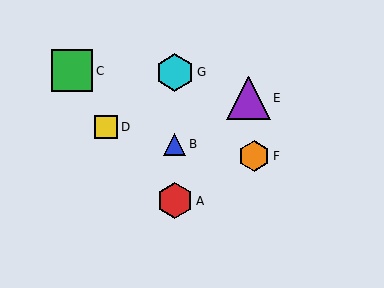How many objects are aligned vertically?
3 objects (A, B, G) are aligned vertically.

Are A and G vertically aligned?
Yes, both are at x≈175.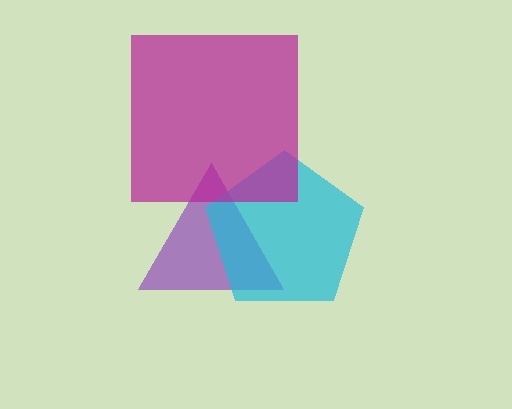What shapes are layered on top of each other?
The layered shapes are: a purple triangle, a cyan pentagon, a magenta square.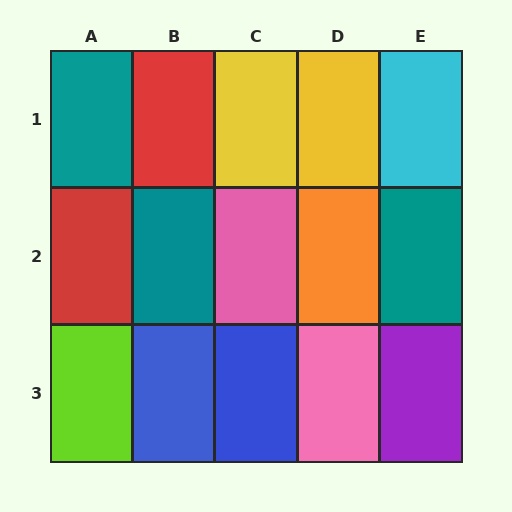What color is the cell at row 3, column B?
Blue.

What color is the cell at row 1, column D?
Yellow.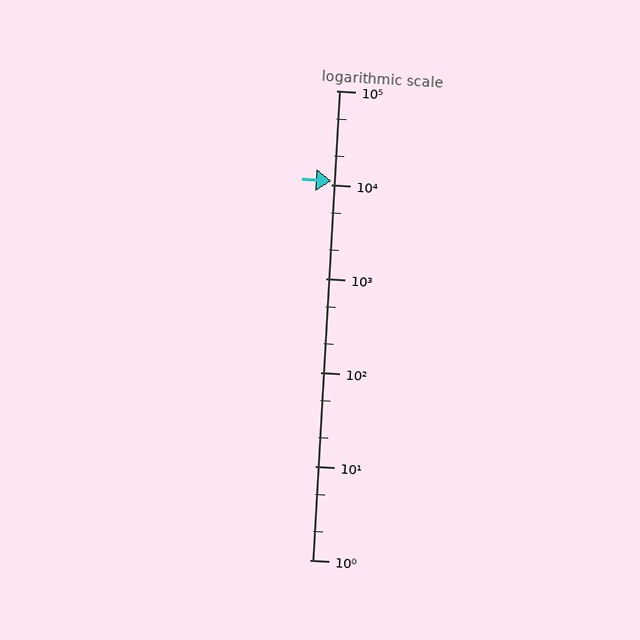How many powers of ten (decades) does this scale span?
The scale spans 5 decades, from 1 to 100000.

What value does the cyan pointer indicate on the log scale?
The pointer indicates approximately 11000.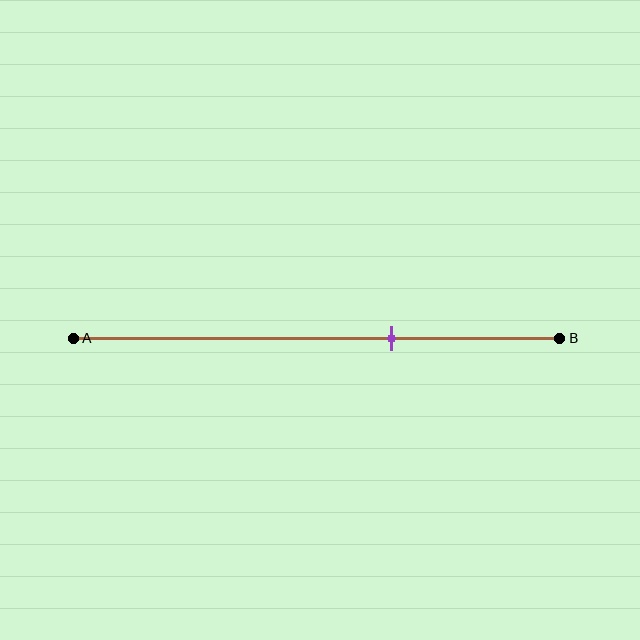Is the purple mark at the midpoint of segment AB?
No, the mark is at about 65% from A, not at the 50% midpoint.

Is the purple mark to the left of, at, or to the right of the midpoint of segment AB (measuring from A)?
The purple mark is to the right of the midpoint of segment AB.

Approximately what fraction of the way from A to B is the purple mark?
The purple mark is approximately 65% of the way from A to B.